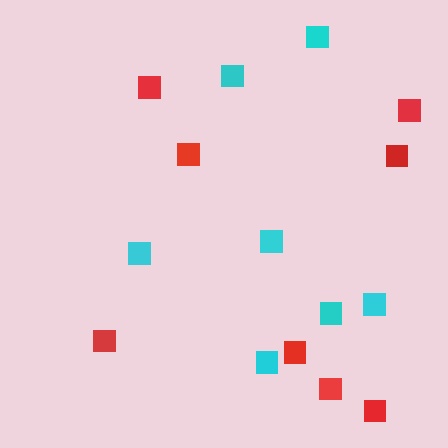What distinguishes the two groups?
There are 2 groups: one group of red squares (8) and one group of cyan squares (7).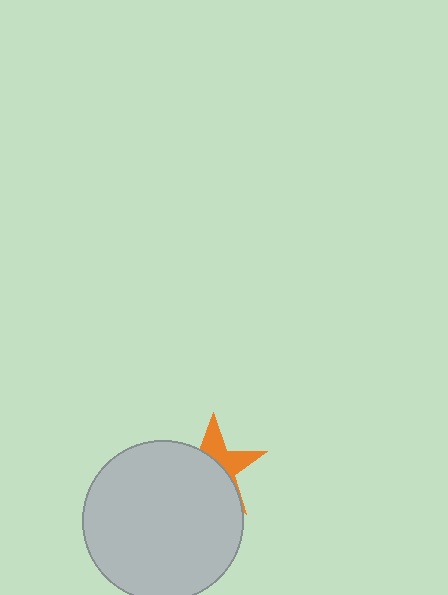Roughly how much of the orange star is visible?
A small part of it is visible (roughly 37%).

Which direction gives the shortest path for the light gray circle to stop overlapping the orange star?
Moving toward the lower-left gives the shortest separation.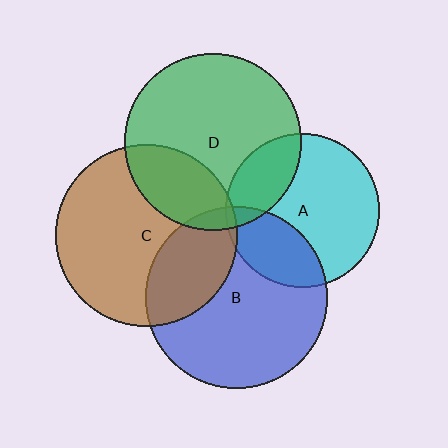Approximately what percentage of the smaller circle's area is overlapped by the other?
Approximately 25%.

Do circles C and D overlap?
Yes.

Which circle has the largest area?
Circle B (blue).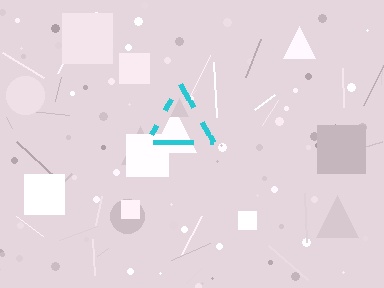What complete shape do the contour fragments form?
The contour fragments form a triangle.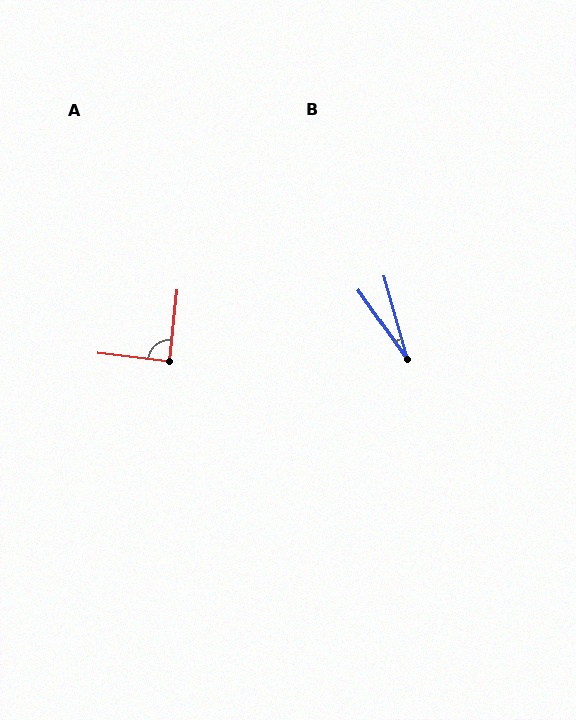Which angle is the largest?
A, at approximately 89 degrees.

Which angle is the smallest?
B, at approximately 19 degrees.